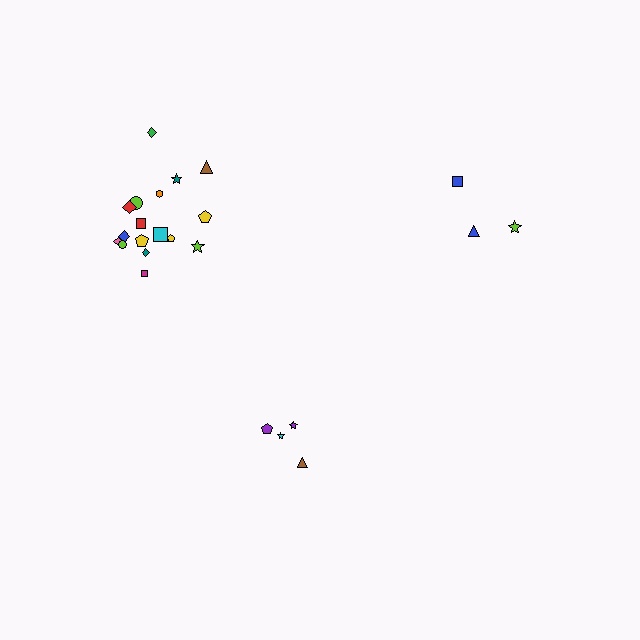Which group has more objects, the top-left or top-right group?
The top-left group.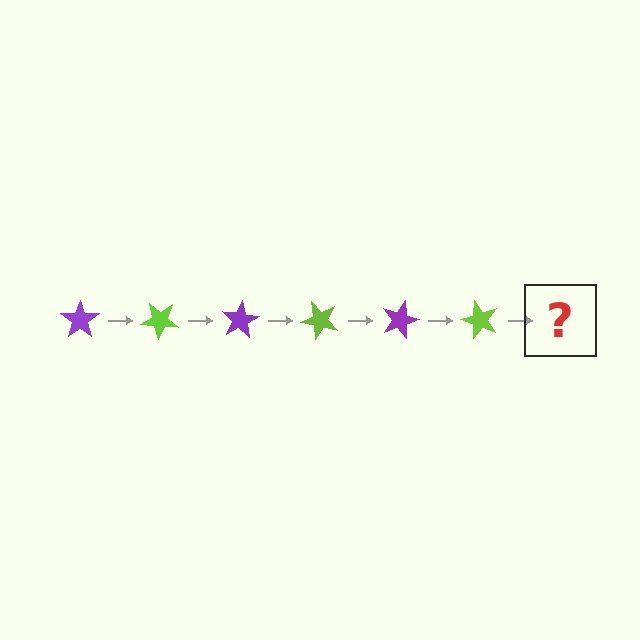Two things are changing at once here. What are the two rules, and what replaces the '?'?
The two rules are that it rotates 40 degrees each step and the color cycles through purple and lime. The '?' should be a purple star, rotated 240 degrees from the start.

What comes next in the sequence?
The next element should be a purple star, rotated 240 degrees from the start.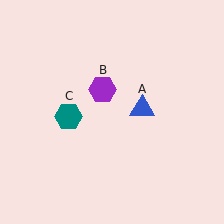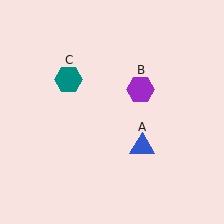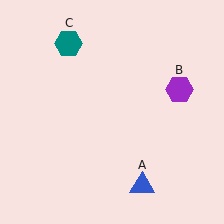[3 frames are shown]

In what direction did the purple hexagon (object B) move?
The purple hexagon (object B) moved right.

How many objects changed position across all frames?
3 objects changed position: blue triangle (object A), purple hexagon (object B), teal hexagon (object C).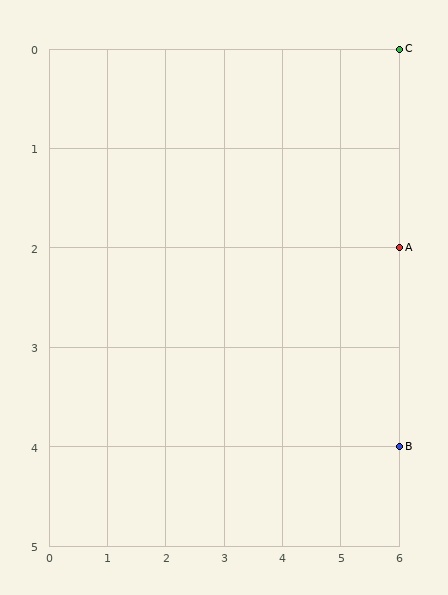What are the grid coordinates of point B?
Point B is at grid coordinates (6, 4).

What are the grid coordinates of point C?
Point C is at grid coordinates (6, 0).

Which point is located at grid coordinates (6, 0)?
Point C is at (6, 0).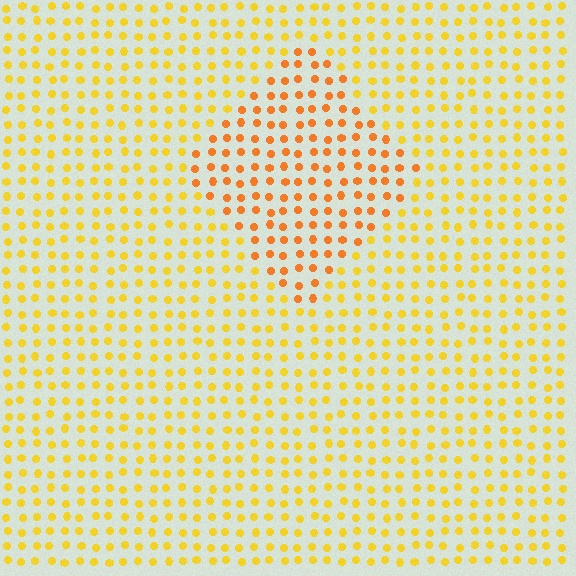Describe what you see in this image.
The image is filled with small yellow elements in a uniform arrangement. A diamond-shaped region is visible where the elements are tinted to a slightly different hue, forming a subtle color boundary.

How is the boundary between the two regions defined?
The boundary is defined purely by a slight shift in hue (about 26 degrees). Spacing, size, and orientation are identical on both sides.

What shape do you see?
I see a diamond.